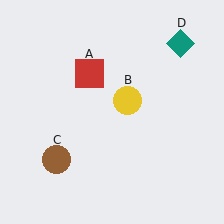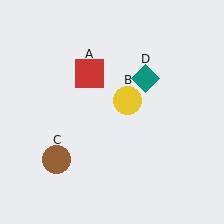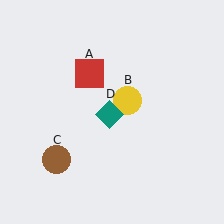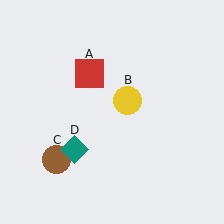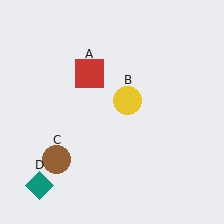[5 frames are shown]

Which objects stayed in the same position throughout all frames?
Red square (object A) and yellow circle (object B) and brown circle (object C) remained stationary.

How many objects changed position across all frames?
1 object changed position: teal diamond (object D).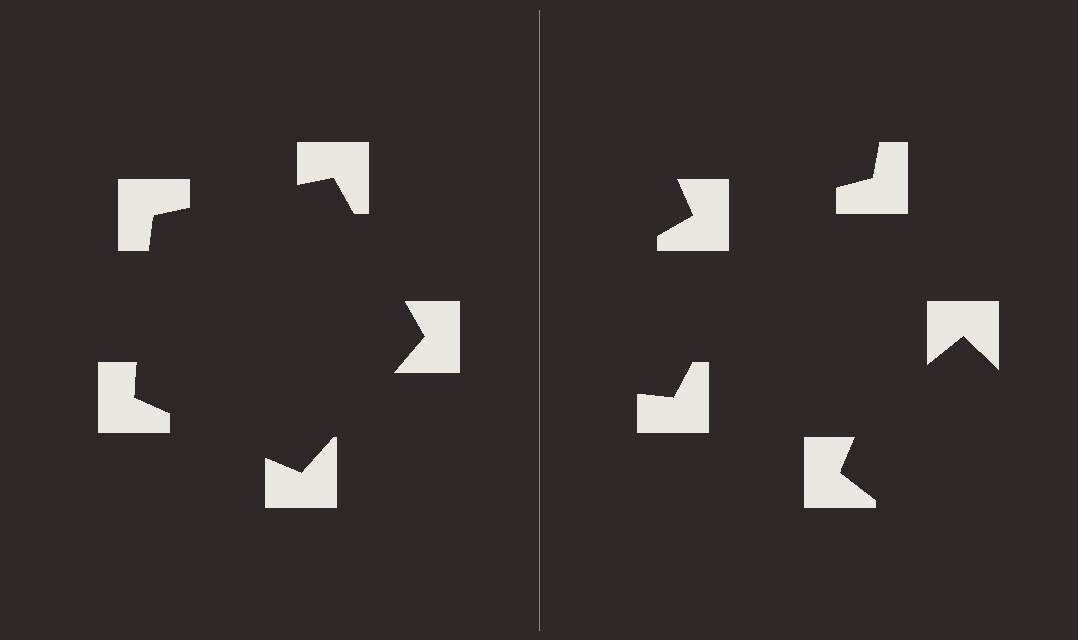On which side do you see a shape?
An illusory pentagon appears on the left side. On the right side the wedge cuts are rotated, so no coherent shape forms.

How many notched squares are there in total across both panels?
10 — 5 on each side.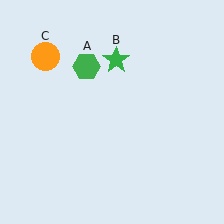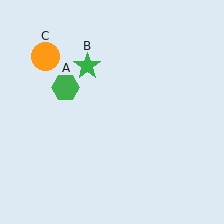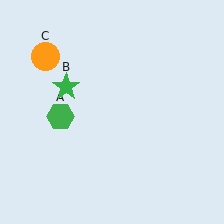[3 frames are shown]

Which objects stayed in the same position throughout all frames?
Orange circle (object C) remained stationary.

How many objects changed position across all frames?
2 objects changed position: green hexagon (object A), green star (object B).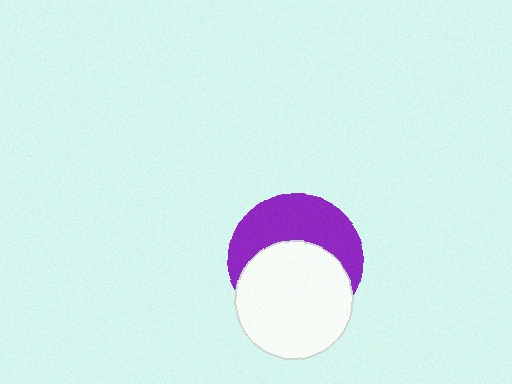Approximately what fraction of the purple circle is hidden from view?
Roughly 53% of the purple circle is hidden behind the white circle.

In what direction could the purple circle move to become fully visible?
The purple circle could move up. That would shift it out from behind the white circle entirely.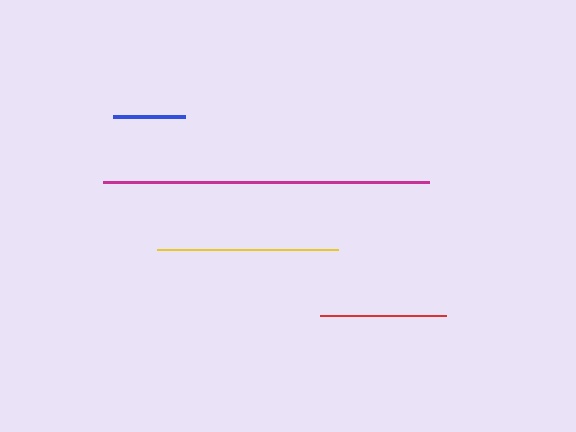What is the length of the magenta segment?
The magenta segment is approximately 326 pixels long.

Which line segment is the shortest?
The blue line is the shortest at approximately 72 pixels.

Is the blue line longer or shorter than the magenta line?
The magenta line is longer than the blue line.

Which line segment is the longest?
The magenta line is the longest at approximately 326 pixels.